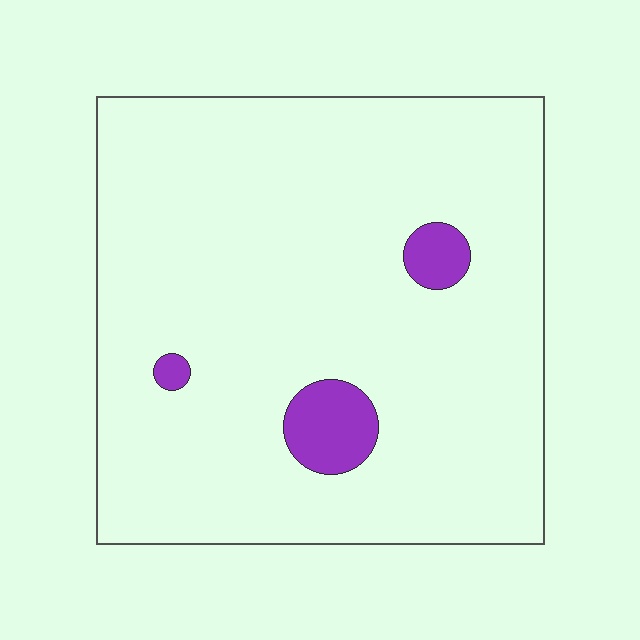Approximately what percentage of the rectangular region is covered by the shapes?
Approximately 5%.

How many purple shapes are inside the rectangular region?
3.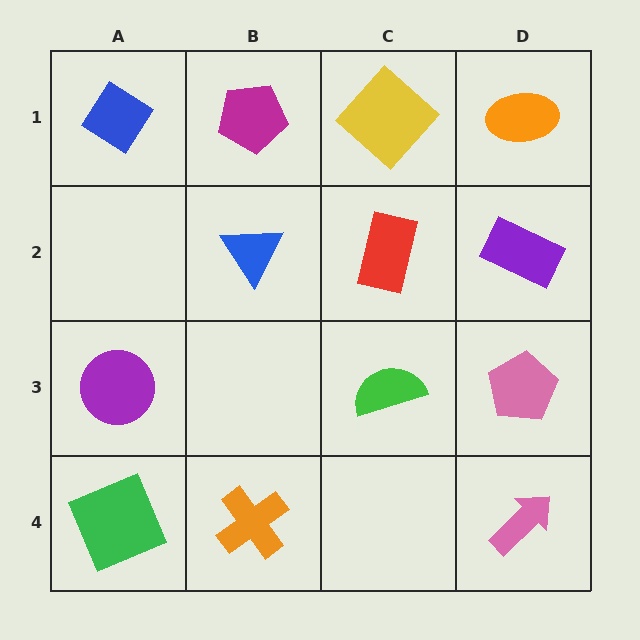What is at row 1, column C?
A yellow diamond.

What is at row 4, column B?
An orange cross.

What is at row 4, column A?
A green square.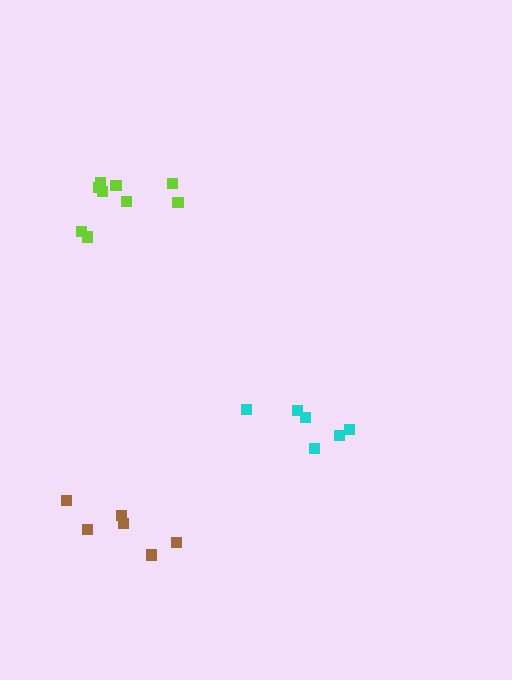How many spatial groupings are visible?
There are 3 spatial groupings.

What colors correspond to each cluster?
The clusters are colored: cyan, lime, brown.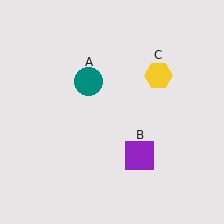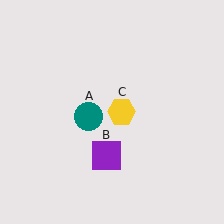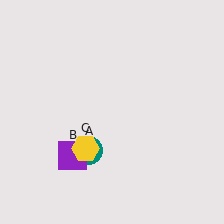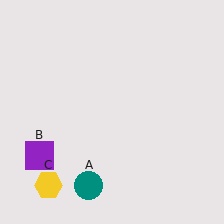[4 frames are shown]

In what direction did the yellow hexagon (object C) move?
The yellow hexagon (object C) moved down and to the left.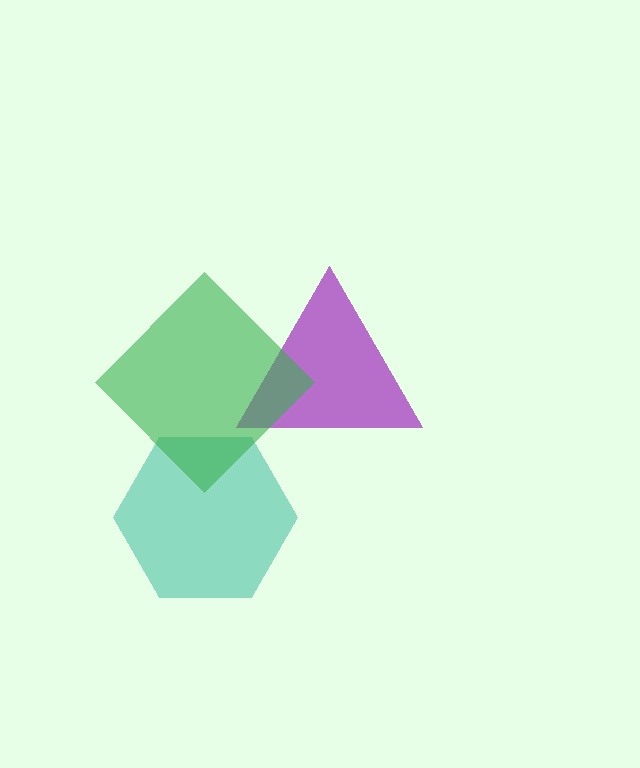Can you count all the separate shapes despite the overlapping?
Yes, there are 3 separate shapes.